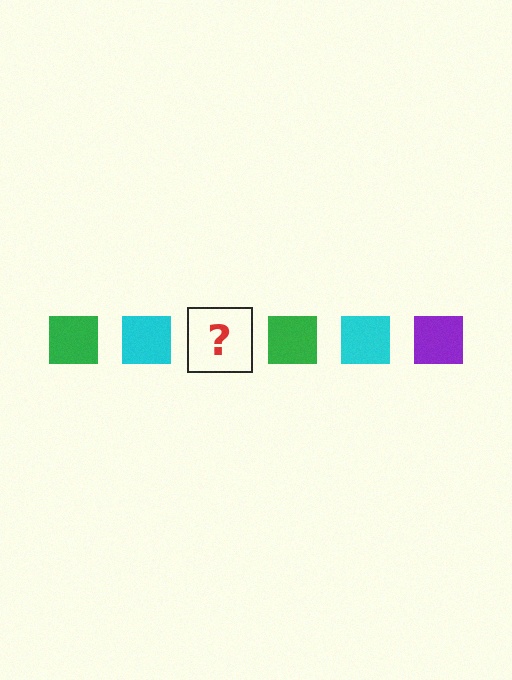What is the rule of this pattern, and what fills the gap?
The rule is that the pattern cycles through green, cyan, purple squares. The gap should be filled with a purple square.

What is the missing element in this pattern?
The missing element is a purple square.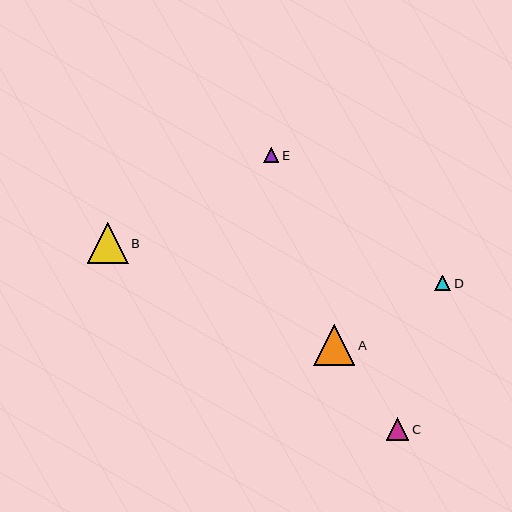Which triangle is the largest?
Triangle A is the largest with a size of approximately 41 pixels.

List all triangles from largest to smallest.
From largest to smallest: A, B, C, D, E.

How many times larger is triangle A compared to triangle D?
Triangle A is approximately 2.6 times the size of triangle D.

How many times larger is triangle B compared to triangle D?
Triangle B is approximately 2.6 times the size of triangle D.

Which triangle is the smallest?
Triangle E is the smallest with a size of approximately 15 pixels.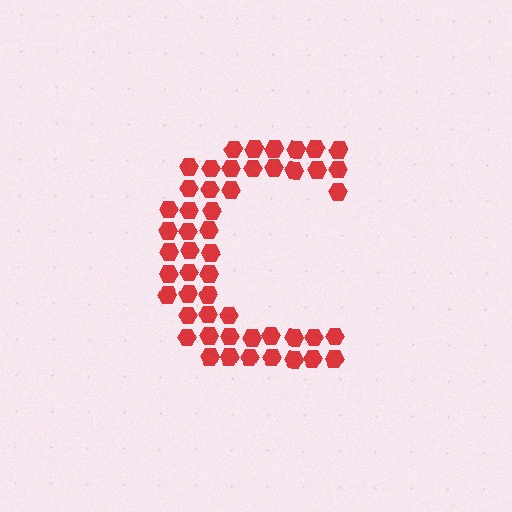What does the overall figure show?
The overall figure shows the letter C.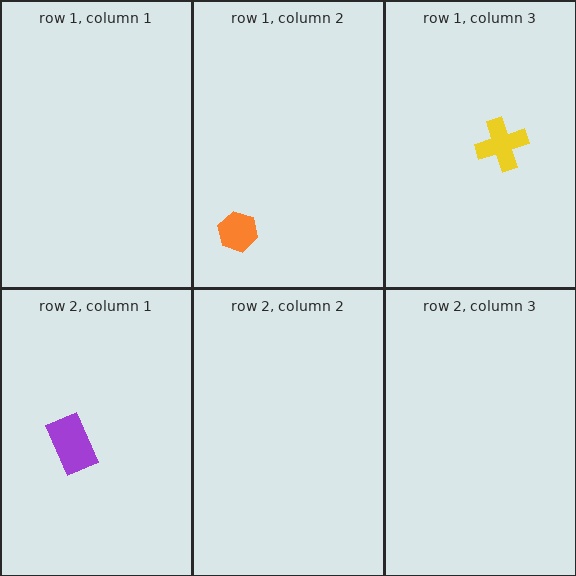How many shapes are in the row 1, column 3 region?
1.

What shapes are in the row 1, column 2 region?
The orange hexagon.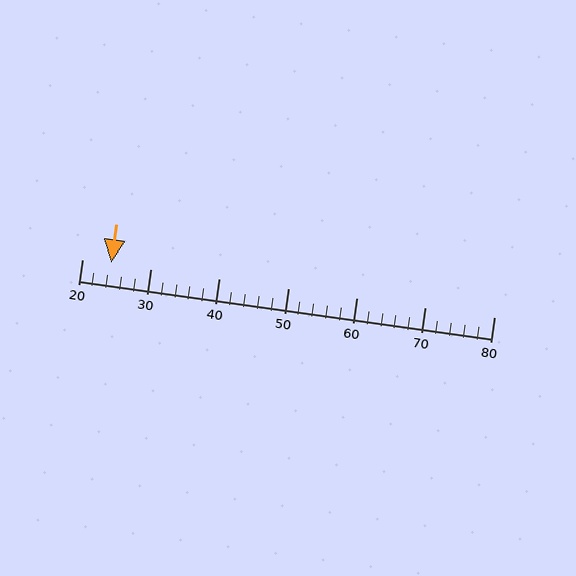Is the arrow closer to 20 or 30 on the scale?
The arrow is closer to 20.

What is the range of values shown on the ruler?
The ruler shows values from 20 to 80.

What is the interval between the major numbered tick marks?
The major tick marks are spaced 10 units apart.